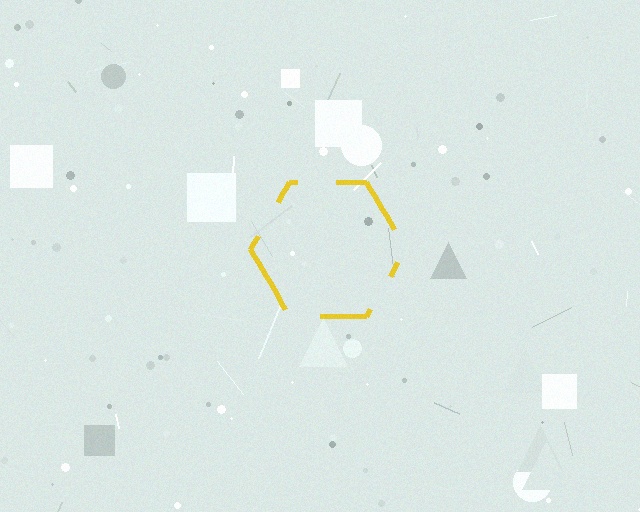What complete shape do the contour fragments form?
The contour fragments form a hexagon.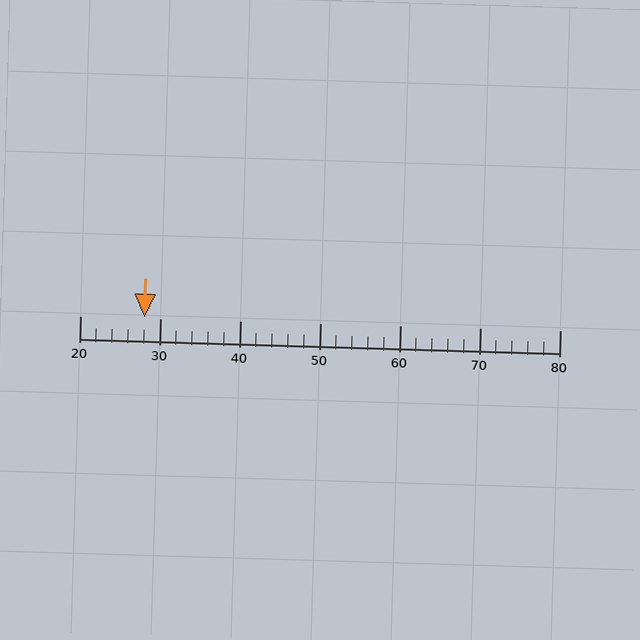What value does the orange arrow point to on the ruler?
The orange arrow points to approximately 28.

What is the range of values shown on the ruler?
The ruler shows values from 20 to 80.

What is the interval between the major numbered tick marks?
The major tick marks are spaced 10 units apart.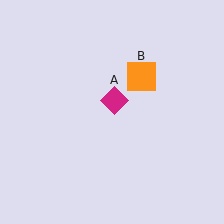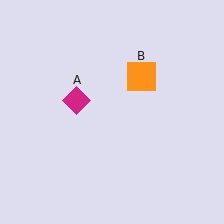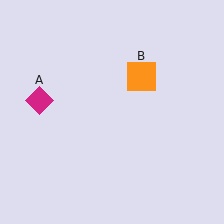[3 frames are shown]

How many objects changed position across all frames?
1 object changed position: magenta diamond (object A).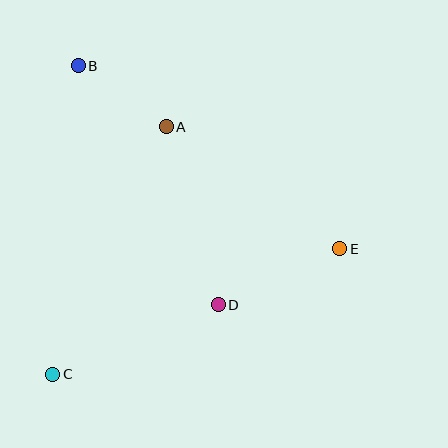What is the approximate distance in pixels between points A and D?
The distance between A and D is approximately 186 pixels.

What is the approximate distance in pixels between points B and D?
The distance between B and D is approximately 277 pixels.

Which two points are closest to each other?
Points A and B are closest to each other.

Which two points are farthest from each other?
Points B and E are farthest from each other.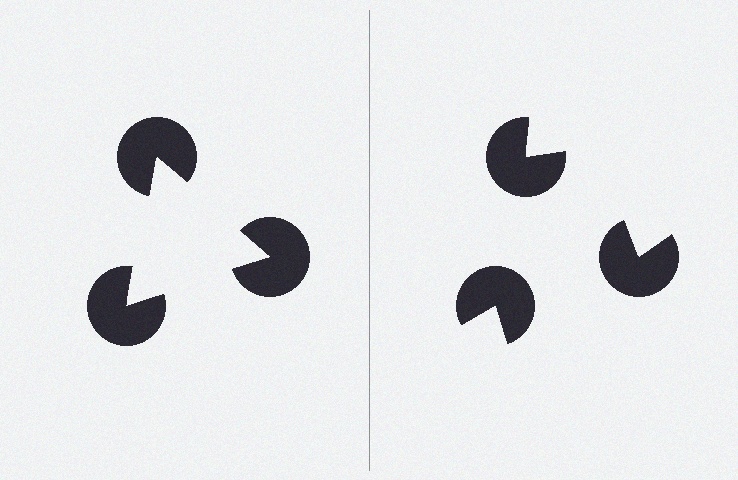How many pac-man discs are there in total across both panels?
6 — 3 on each side.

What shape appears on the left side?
An illusory triangle.